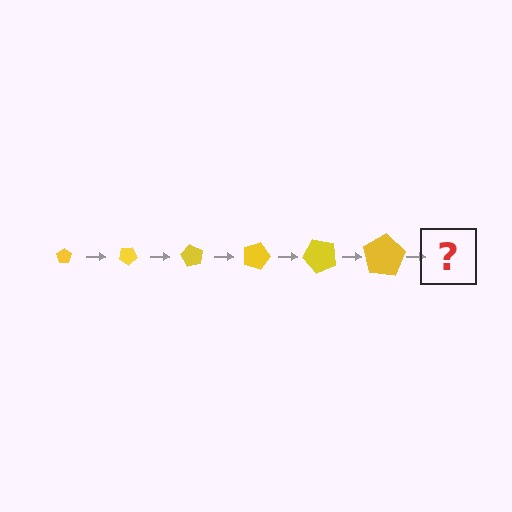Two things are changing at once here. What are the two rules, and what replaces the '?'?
The two rules are that the pentagon grows larger each step and it rotates 30 degrees each step. The '?' should be a pentagon, larger than the previous one and rotated 180 degrees from the start.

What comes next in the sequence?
The next element should be a pentagon, larger than the previous one and rotated 180 degrees from the start.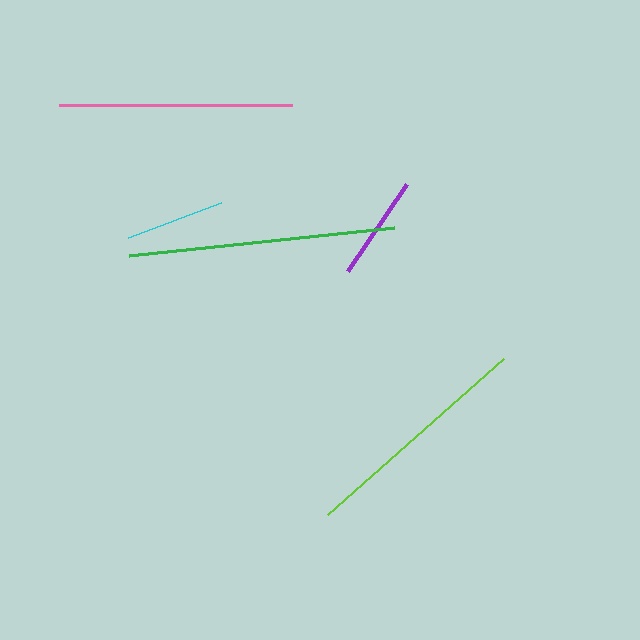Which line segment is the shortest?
The cyan line is the shortest at approximately 100 pixels.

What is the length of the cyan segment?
The cyan segment is approximately 100 pixels long.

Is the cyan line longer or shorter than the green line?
The green line is longer than the cyan line.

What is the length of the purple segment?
The purple segment is approximately 105 pixels long.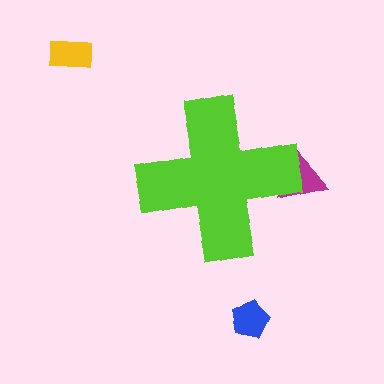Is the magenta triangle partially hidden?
Yes, the magenta triangle is partially hidden behind the lime cross.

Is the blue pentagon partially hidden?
No, the blue pentagon is fully visible.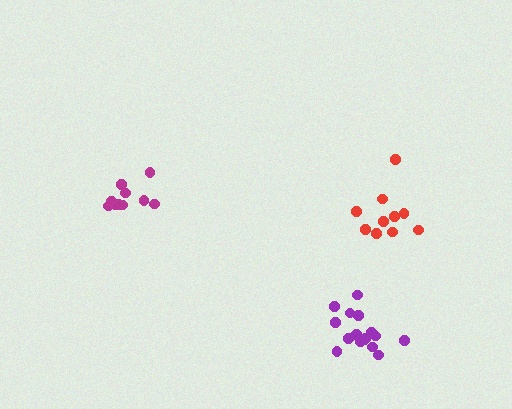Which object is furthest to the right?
The red cluster is rightmost.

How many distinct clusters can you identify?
There are 3 distinct clusters.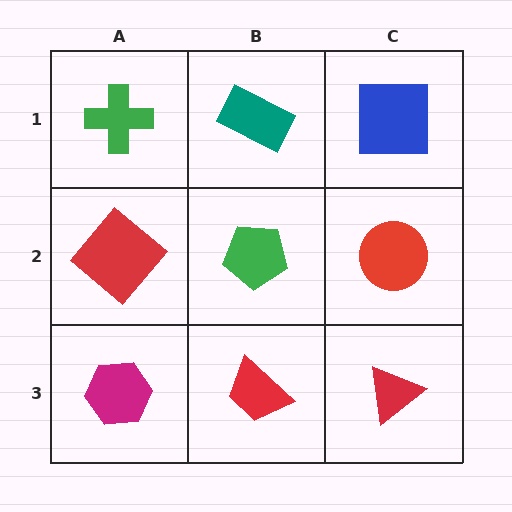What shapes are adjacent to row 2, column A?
A green cross (row 1, column A), a magenta hexagon (row 3, column A), a green pentagon (row 2, column B).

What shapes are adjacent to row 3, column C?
A red circle (row 2, column C), a red trapezoid (row 3, column B).